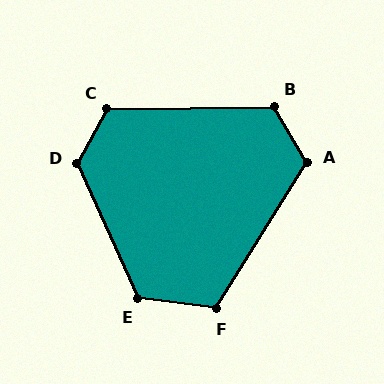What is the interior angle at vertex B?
Approximately 119 degrees (obtuse).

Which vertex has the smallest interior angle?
F, at approximately 114 degrees.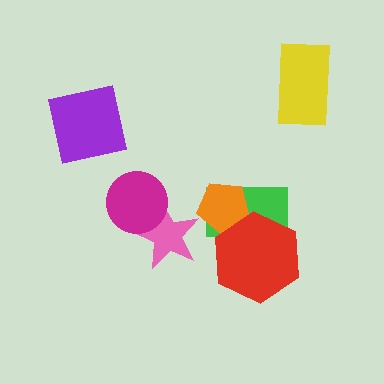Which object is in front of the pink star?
The magenta circle is in front of the pink star.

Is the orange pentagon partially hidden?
Yes, it is partially covered by another shape.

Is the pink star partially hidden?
Yes, it is partially covered by another shape.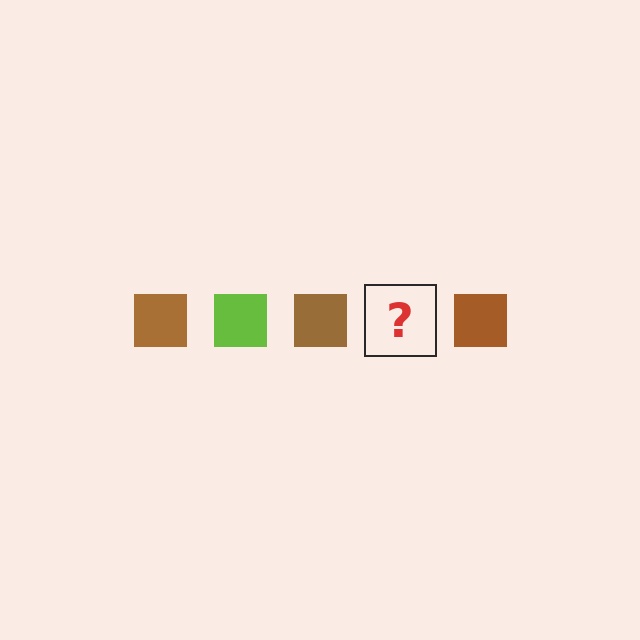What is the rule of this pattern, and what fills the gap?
The rule is that the pattern cycles through brown, lime squares. The gap should be filled with a lime square.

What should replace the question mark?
The question mark should be replaced with a lime square.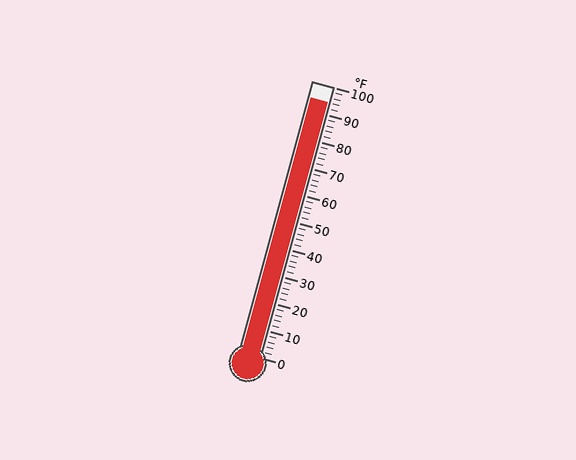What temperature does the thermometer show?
The thermometer shows approximately 94°F.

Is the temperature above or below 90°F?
The temperature is above 90°F.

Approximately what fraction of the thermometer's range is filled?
The thermometer is filled to approximately 95% of its range.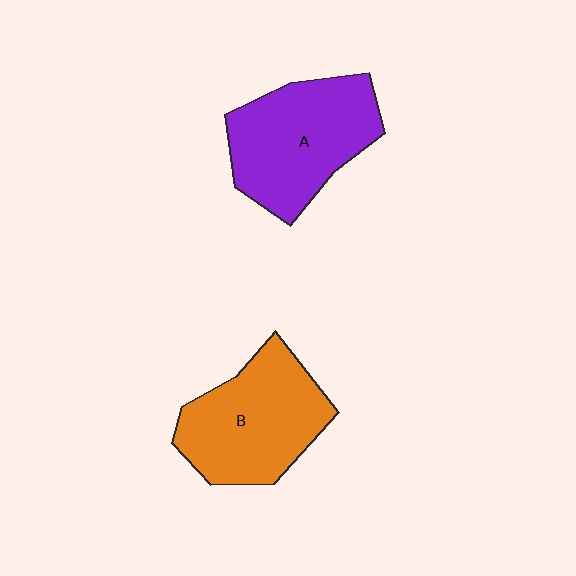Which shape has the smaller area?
Shape B (orange).